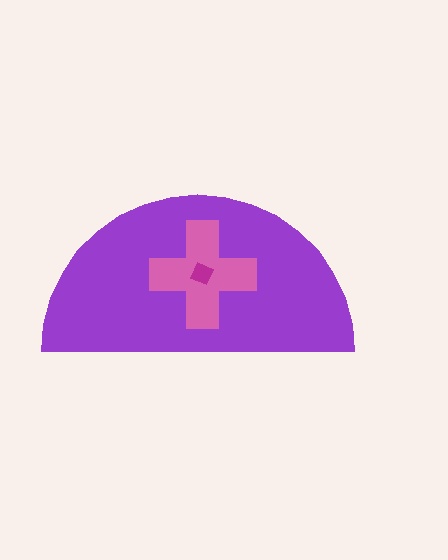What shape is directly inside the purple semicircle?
The pink cross.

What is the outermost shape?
The purple semicircle.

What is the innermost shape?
The magenta diamond.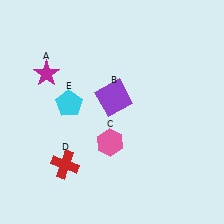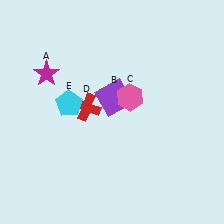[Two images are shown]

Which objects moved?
The objects that moved are: the pink hexagon (C), the red cross (D).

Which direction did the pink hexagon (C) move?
The pink hexagon (C) moved up.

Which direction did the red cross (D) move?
The red cross (D) moved up.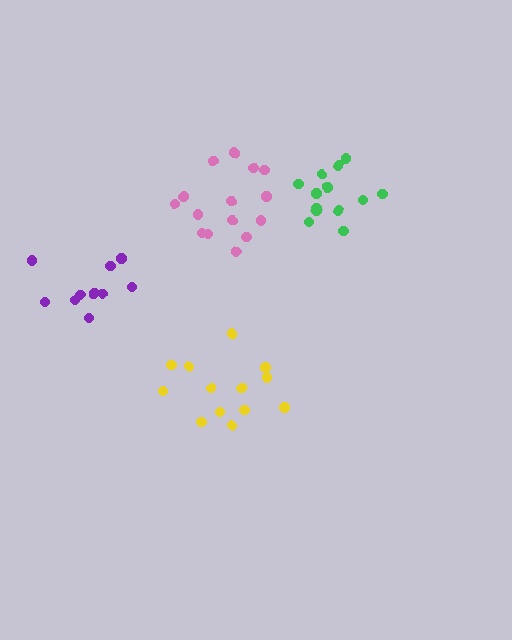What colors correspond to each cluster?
The clusters are colored: purple, green, pink, yellow.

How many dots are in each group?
Group 1: 10 dots, Group 2: 13 dots, Group 3: 16 dots, Group 4: 13 dots (52 total).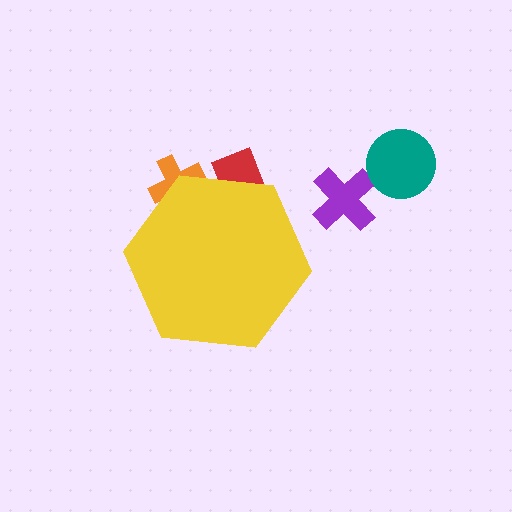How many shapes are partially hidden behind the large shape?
2 shapes are partially hidden.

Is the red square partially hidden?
Yes, the red square is partially hidden behind the yellow hexagon.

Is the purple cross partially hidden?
No, the purple cross is fully visible.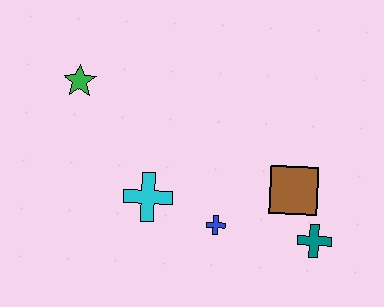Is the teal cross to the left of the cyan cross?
No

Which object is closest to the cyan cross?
The blue cross is closest to the cyan cross.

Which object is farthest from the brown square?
The green star is farthest from the brown square.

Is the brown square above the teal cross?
Yes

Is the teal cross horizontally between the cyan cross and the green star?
No